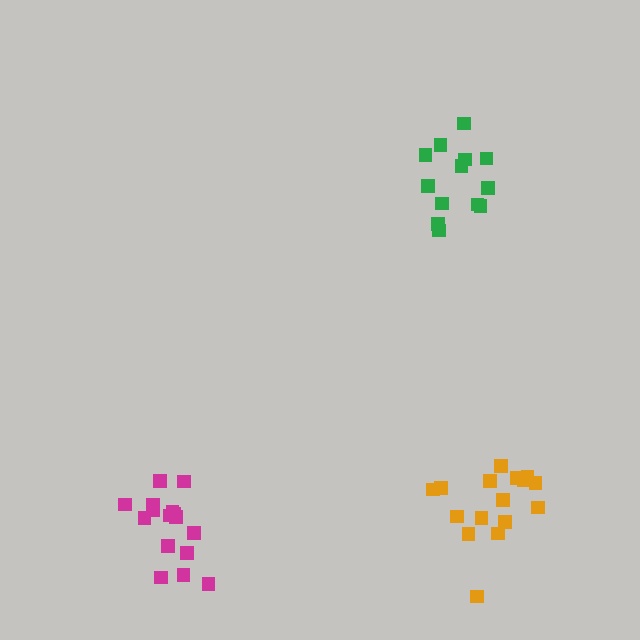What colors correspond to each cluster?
The clusters are colored: green, magenta, orange.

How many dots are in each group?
Group 1: 13 dots, Group 2: 16 dots, Group 3: 16 dots (45 total).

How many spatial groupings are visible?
There are 3 spatial groupings.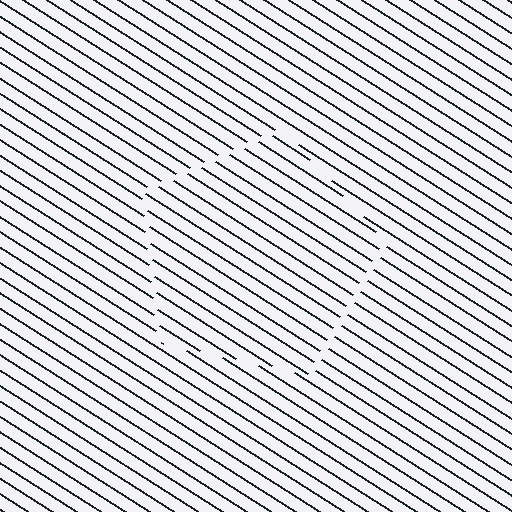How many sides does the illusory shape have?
5 sides — the line-ends trace a pentagon.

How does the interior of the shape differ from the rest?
The interior of the shape contains the same grating, shifted by half a period — the contour is defined by the phase discontinuity where line-ends from the inner and outer gratings abut.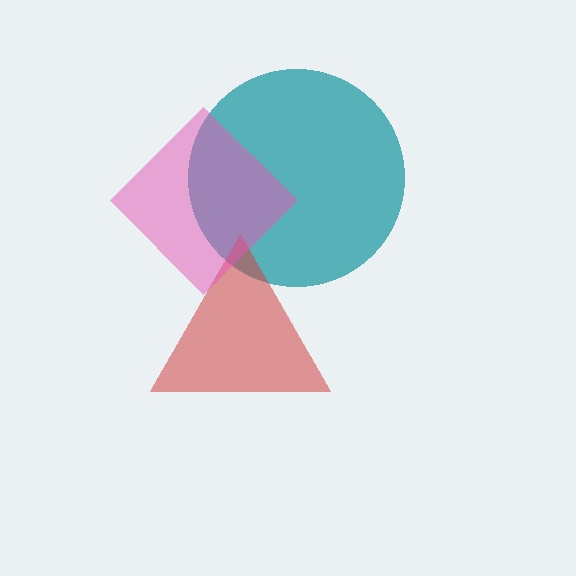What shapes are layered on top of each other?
The layered shapes are: a teal circle, a red triangle, a pink diamond.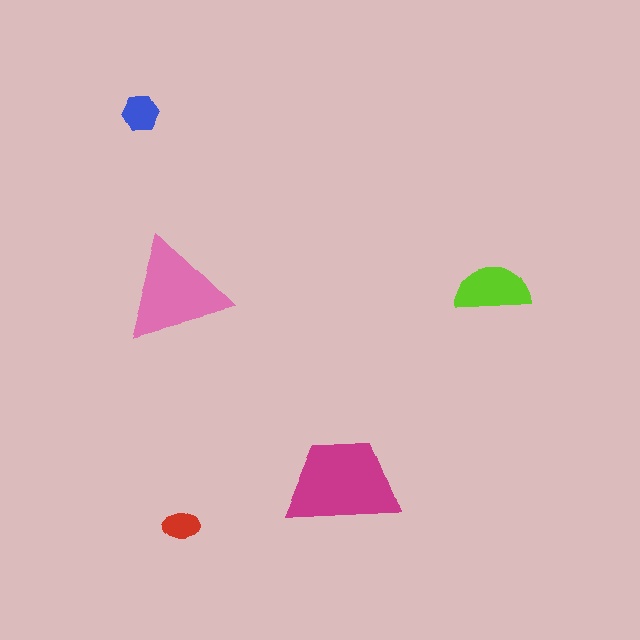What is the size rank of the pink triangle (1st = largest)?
2nd.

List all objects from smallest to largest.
The red ellipse, the blue hexagon, the lime semicircle, the pink triangle, the magenta trapezoid.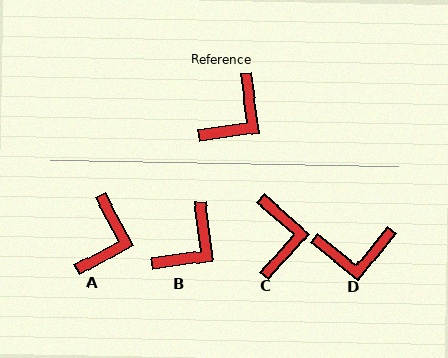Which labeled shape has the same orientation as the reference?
B.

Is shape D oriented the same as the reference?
No, it is off by about 46 degrees.